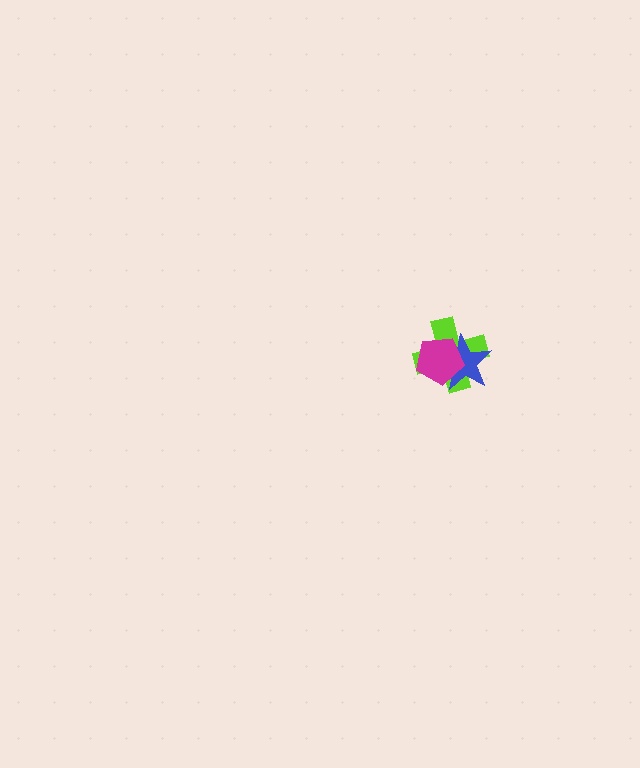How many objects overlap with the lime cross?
2 objects overlap with the lime cross.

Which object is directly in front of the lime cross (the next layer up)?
The blue star is directly in front of the lime cross.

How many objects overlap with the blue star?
2 objects overlap with the blue star.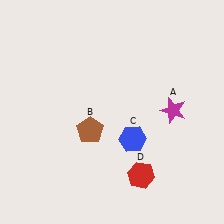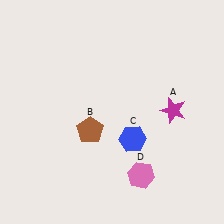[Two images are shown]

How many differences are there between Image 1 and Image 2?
There is 1 difference between the two images.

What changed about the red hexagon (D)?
In Image 1, D is red. In Image 2, it changed to pink.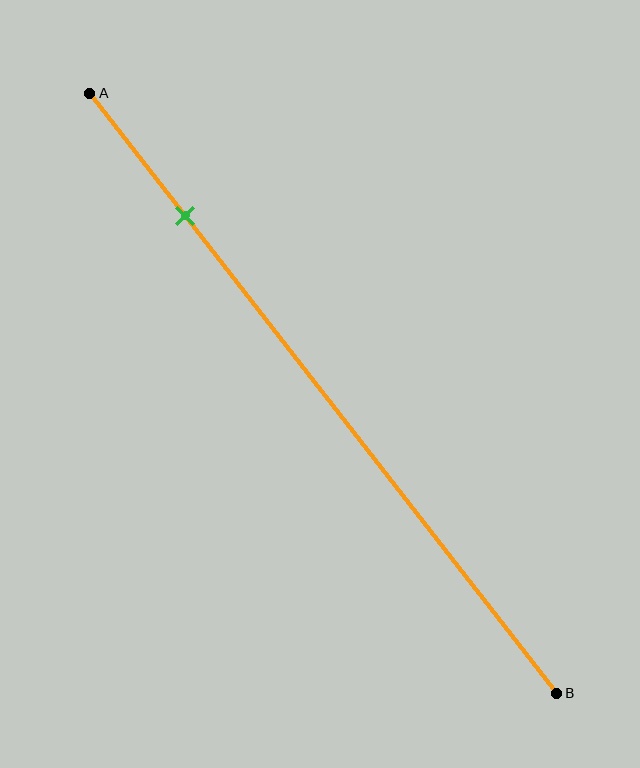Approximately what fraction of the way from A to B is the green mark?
The green mark is approximately 20% of the way from A to B.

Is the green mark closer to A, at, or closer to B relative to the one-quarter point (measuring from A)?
The green mark is closer to point A than the one-quarter point of segment AB.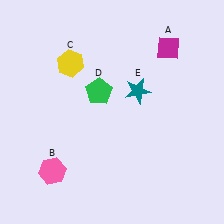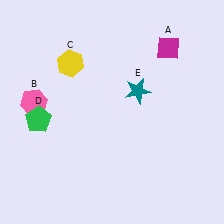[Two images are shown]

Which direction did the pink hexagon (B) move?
The pink hexagon (B) moved up.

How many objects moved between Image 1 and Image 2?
2 objects moved between the two images.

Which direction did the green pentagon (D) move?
The green pentagon (D) moved left.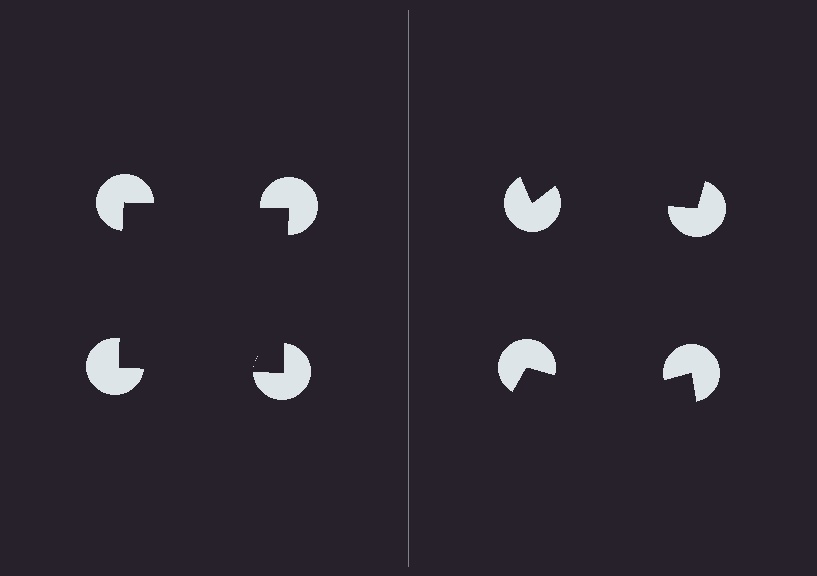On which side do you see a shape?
An illusory square appears on the left side. On the right side the wedge cuts are rotated, so no coherent shape forms.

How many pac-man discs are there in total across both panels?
8 — 4 on each side.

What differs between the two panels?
The pac-man discs are positioned identically on both sides; only the wedge orientations differ. On the left they align to a square; on the right they are misaligned.